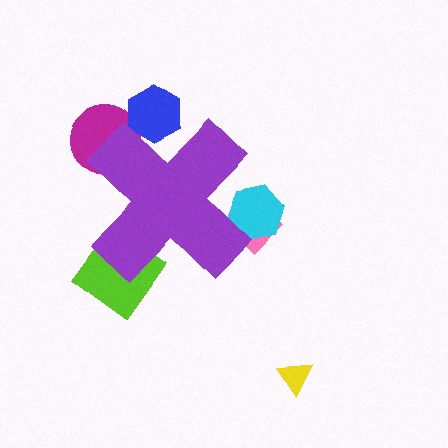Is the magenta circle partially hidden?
Yes, the magenta circle is partially hidden behind the purple cross.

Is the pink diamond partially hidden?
Yes, the pink diamond is partially hidden behind the purple cross.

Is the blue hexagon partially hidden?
Yes, the blue hexagon is partially hidden behind the purple cross.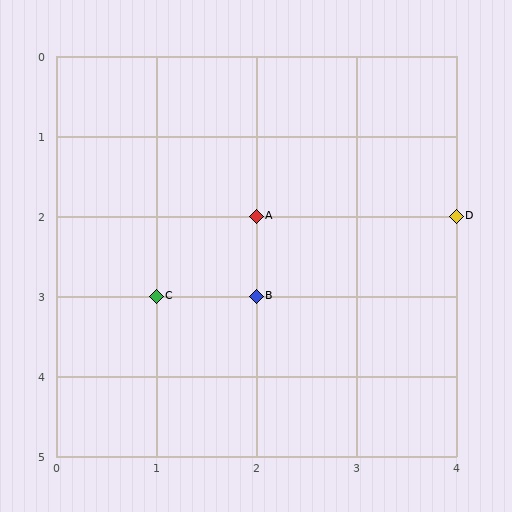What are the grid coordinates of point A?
Point A is at grid coordinates (2, 2).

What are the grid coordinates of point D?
Point D is at grid coordinates (4, 2).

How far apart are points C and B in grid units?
Points C and B are 1 column apart.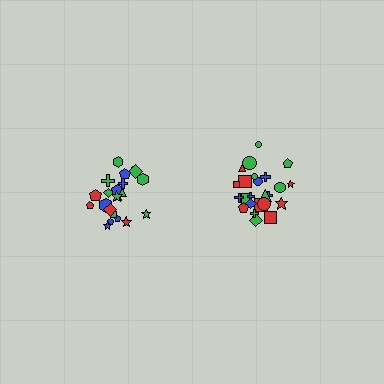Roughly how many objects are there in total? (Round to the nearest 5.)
Roughly 45 objects in total.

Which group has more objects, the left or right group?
The right group.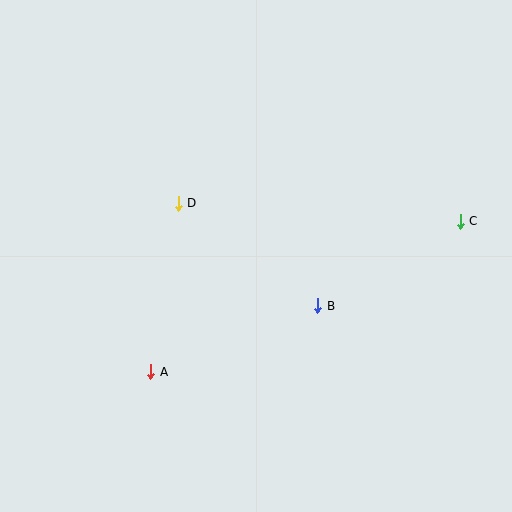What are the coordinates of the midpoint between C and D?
The midpoint between C and D is at (319, 212).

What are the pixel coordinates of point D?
Point D is at (178, 204).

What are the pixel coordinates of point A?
Point A is at (151, 372).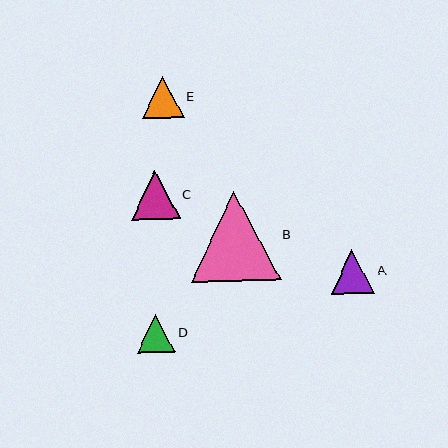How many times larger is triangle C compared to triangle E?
Triangle C is approximately 1.2 times the size of triangle E.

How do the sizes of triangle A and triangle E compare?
Triangle A and triangle E are approximately the same size.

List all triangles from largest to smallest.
From largest to smallest: B, C, A, E, D.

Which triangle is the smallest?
Triangle D is the smallest with a size of approximately 38 pixels.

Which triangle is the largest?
Triangle B is the largest with a size of approximately 90 pixels.